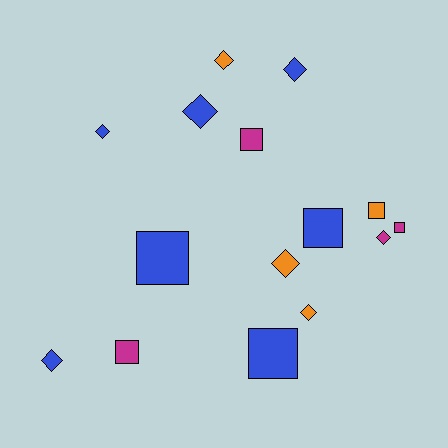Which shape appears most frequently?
Diamond, with 8 objects.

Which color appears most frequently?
Blue, with 7 objects.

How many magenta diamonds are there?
There is 1 magenta diamond.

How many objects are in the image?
There are 15 objects.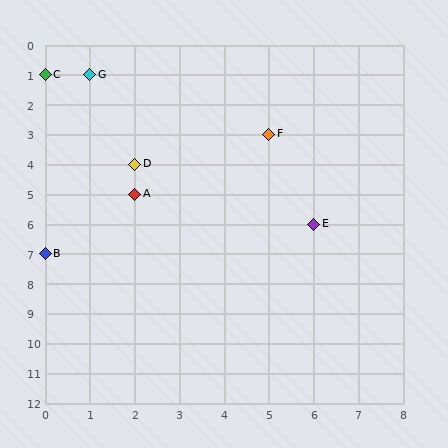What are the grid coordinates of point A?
Point A is at grid coordinates (2, 5).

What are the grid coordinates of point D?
Point D is at grid coordinates (2, 4).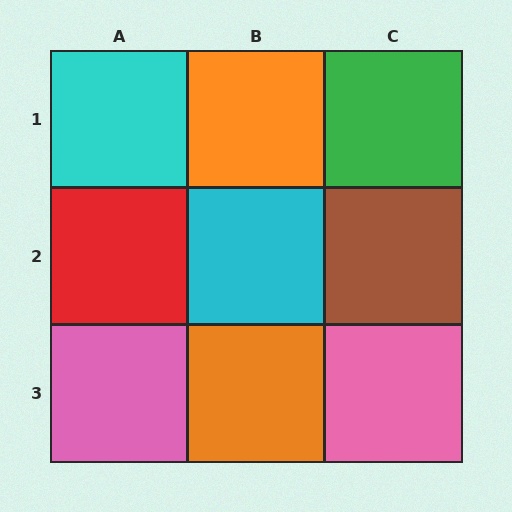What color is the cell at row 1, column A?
Cyan.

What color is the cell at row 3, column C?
Pink.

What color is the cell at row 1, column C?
Green.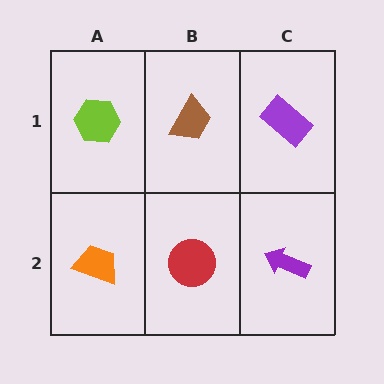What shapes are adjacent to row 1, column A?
An orange trapezoid (row 2, column A), a brown trapezoid (row 1, column B).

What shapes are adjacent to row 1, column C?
A purple arrow (row 2, column C), a brown trapezoid (row 1, column B).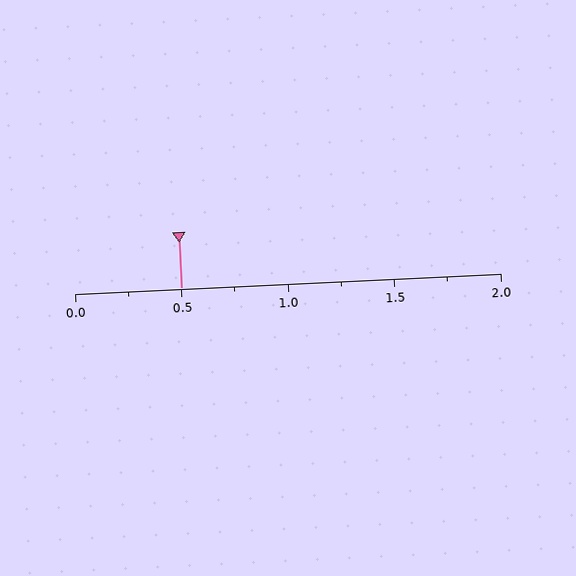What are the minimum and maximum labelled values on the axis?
The axis runs from 0.0 to 2.0.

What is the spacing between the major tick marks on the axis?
The major ticks are spaced 0.5 apart.